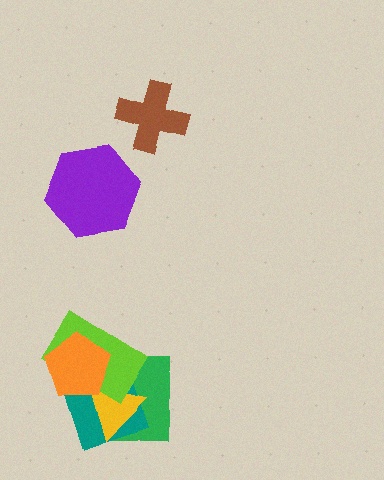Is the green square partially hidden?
Yes, it is partially covered by another shape.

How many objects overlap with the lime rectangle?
4 objects overlap with the lime rectangle.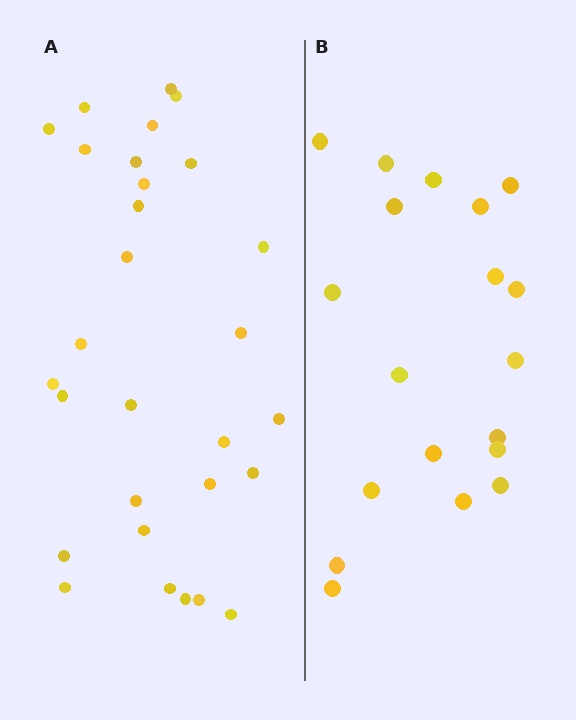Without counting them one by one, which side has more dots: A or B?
Region A (the left region) has more dots.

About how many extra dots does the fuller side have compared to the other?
Region A has roughly 10 or so more dots than region B.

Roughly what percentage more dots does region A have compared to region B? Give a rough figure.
About 55% more.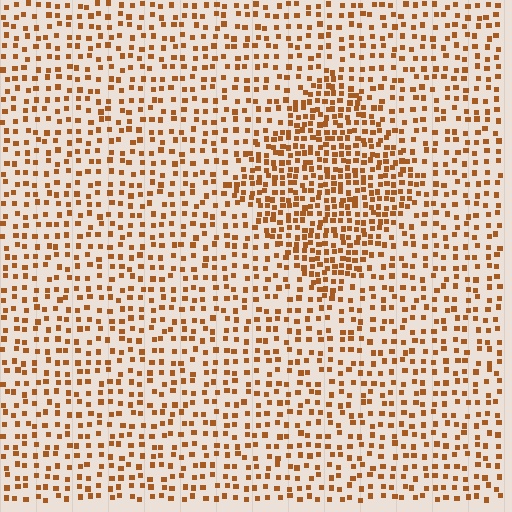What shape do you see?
I see a diamond.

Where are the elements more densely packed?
The elements are more densely packed inside the diamond boundary.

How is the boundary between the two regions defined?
The boundary is defined by a change in element density (approximately 1.9x ratio). All elements are the same color, size, and shape.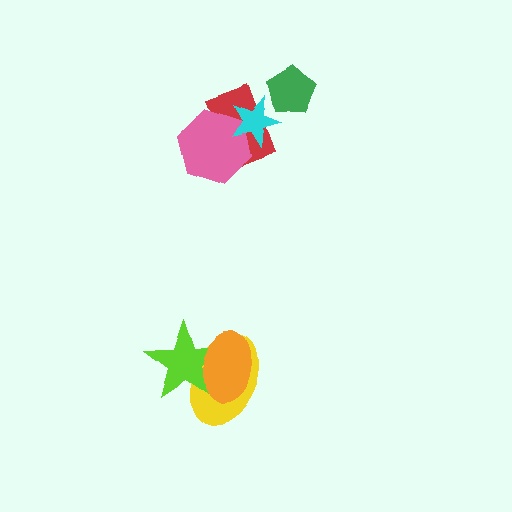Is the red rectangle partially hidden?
Yes, it is partially covered by another shape.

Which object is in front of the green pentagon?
The cyan star is in front of the green pentagon.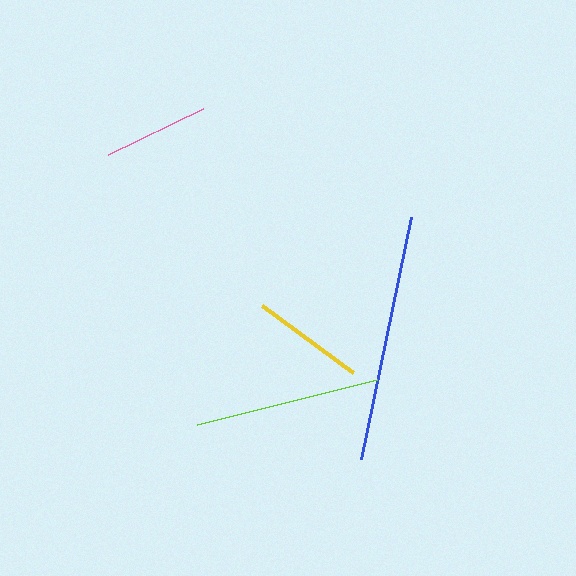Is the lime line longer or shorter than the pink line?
The lime line is longer than the pink line.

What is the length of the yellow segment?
The yellow segment is approximately 114 pixels long.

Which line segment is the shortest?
The pink line is the shortest at approximately 105 pixels.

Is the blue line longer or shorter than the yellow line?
The blue line is longer than the yellow line.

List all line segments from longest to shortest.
From longest to shortest: blue, lime, yellow, pink.